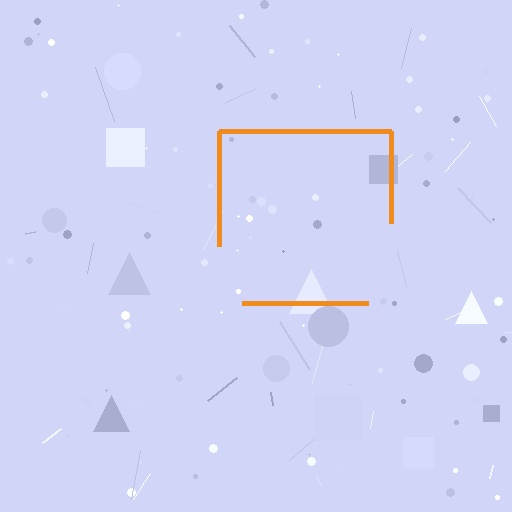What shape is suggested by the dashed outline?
The dashed outline suggests a square.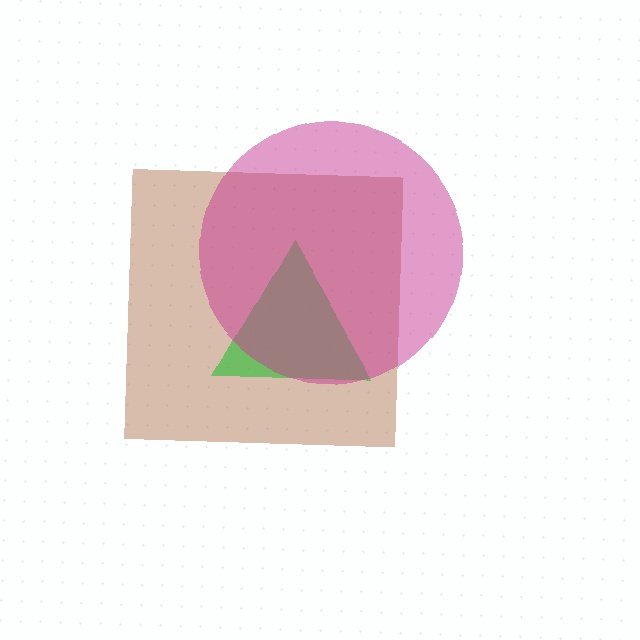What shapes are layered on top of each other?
The layered shapes are: a brown square, a green triangle, a magenta circle.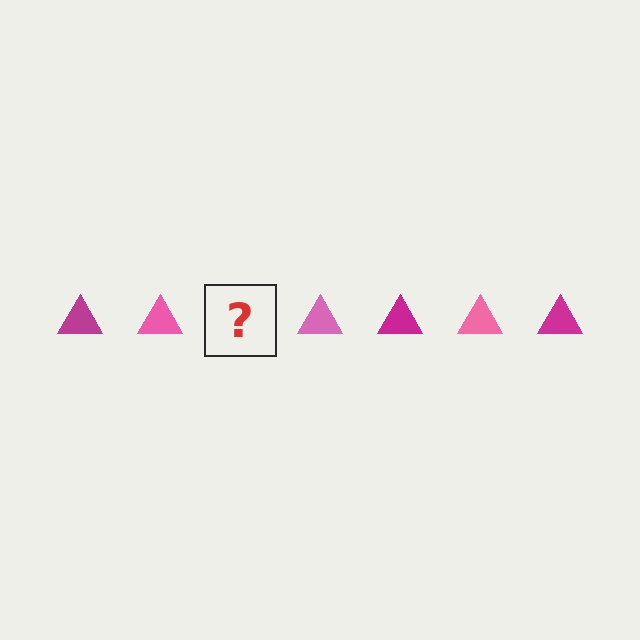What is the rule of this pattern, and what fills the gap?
The rule is that the pattern cycles through magenta, pink triangles. The gap should be filled with a magenta triangle.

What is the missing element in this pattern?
The missing element is a magenta triangle.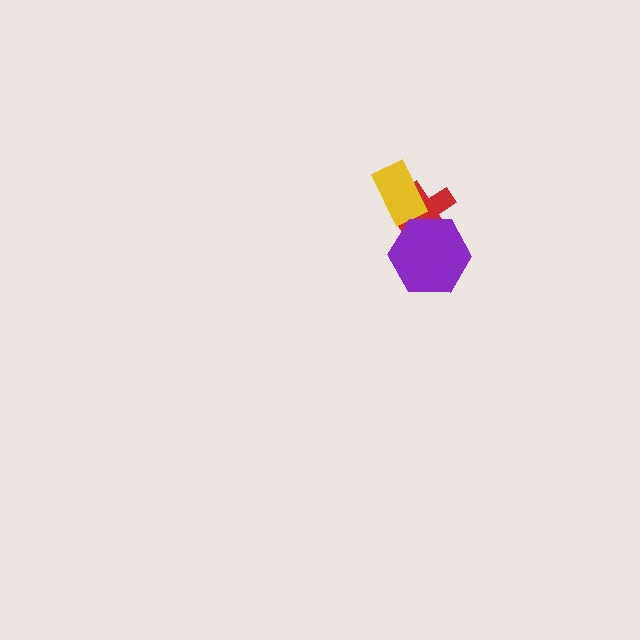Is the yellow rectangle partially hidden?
No, no other shape covers it.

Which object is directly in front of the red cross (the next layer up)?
The yellow rectangle is directly in front of the red cross.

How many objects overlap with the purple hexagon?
1 object overlaps with the purple hexagon.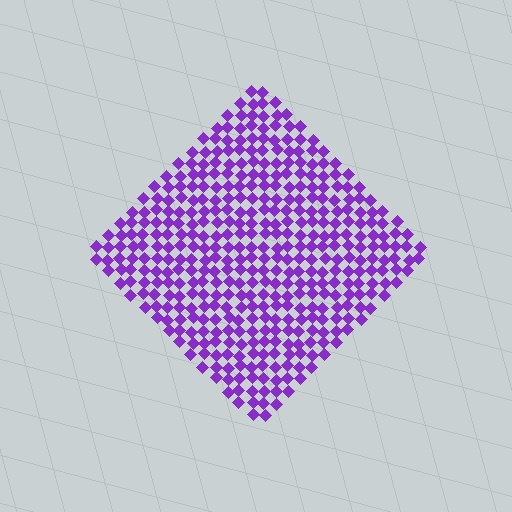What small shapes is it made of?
It is made of small diamonds.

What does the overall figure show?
The overall figure shows a diamond.